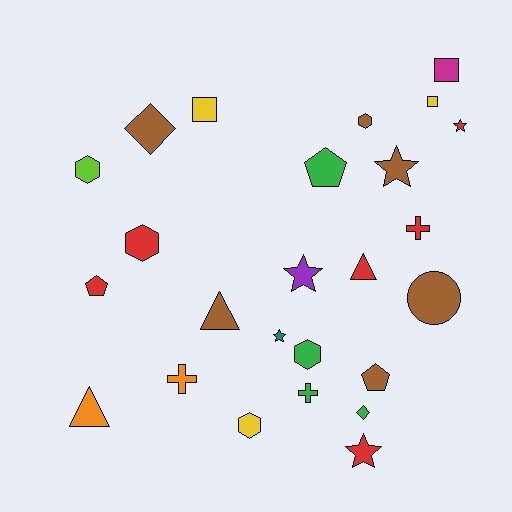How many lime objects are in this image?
There is 1 lime object.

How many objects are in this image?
There are 25 objects.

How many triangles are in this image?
There are 3 triangles.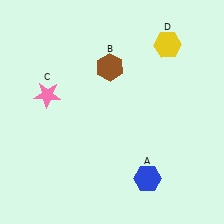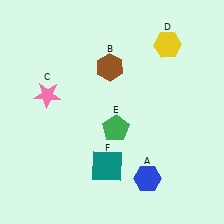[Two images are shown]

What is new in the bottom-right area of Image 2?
A green pentagon (E) was added in the bottom-right area of Image 2.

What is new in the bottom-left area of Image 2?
A teal square (F) was added in the bottom-left area of Image 2.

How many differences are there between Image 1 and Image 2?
There are 2 differences between the two images.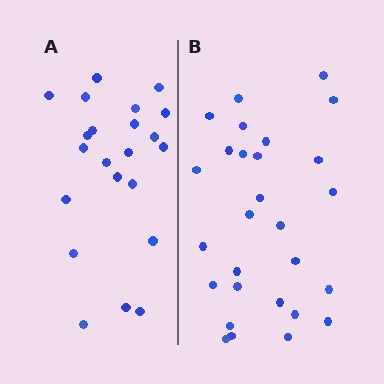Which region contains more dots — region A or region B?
Region B (the right region) has more dots.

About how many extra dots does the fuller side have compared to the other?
Region B has about 6 more dots than region A.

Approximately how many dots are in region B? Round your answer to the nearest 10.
About 30 dots. (The exact count is 28, which rounds to 30.)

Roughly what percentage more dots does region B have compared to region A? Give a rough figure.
About 25% more.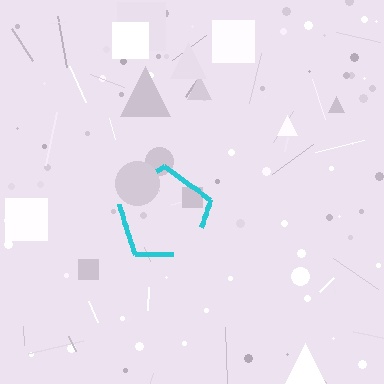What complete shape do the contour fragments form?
The contour fragments form a pentagon.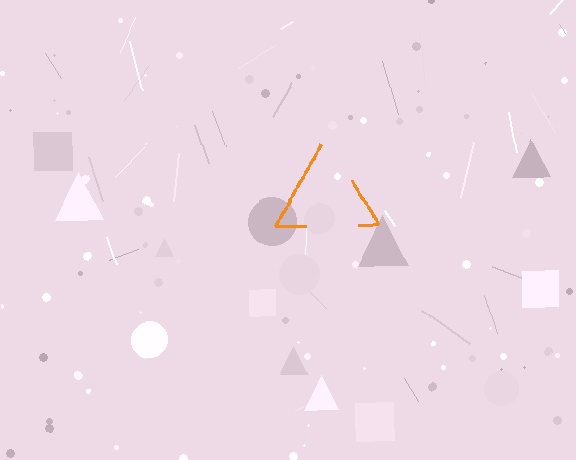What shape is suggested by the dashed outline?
The dashed outline suggests a triangle.